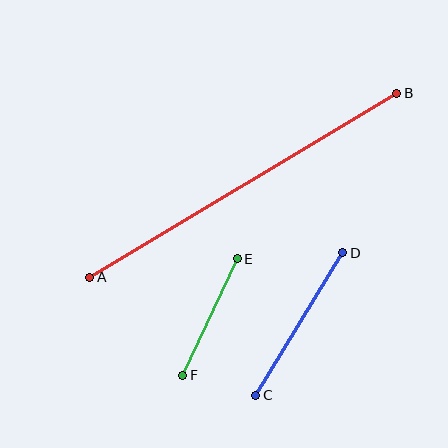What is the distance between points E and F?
The distance is approximately 129 pixels.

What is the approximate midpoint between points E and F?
The midpoint is at approximately (210, 317) pixels.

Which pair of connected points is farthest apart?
Points A and B are farthest apart.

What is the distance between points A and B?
The distance is approximately 357 pixels.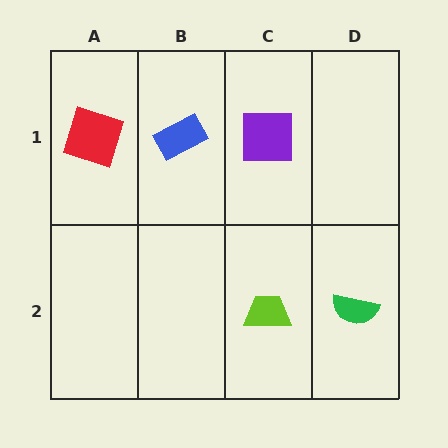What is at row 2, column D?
A green semicircle.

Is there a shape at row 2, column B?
No, that cell is empty.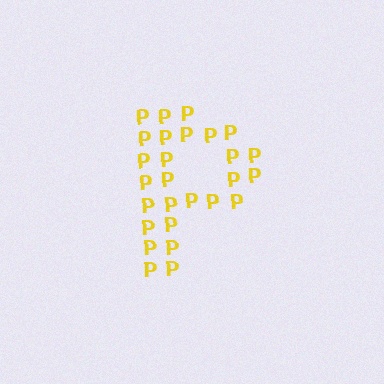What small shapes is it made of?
It is made of small letter P's.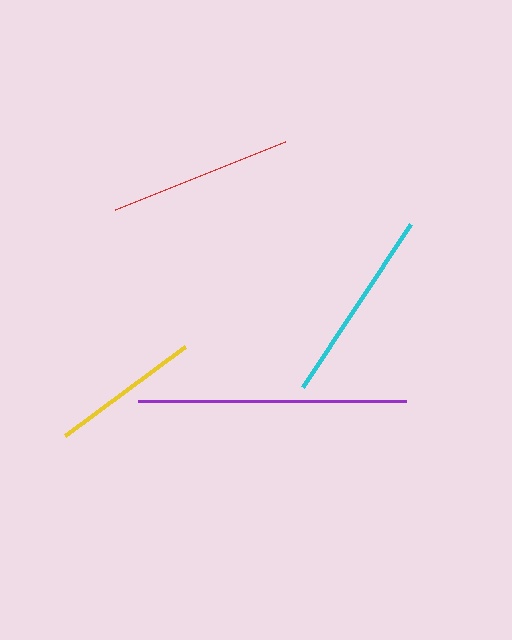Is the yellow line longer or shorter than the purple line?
The purple line is longer than the yellow line.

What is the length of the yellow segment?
The yellow segment is approximately 150 pixels long.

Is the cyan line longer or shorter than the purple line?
The purple line is longer than the cyan line.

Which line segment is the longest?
The purple line is the longest at approximately 268 pixels.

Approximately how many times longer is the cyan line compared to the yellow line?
The cyan line is approximately 1.3 times the length of the yellow line.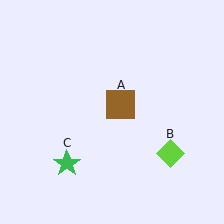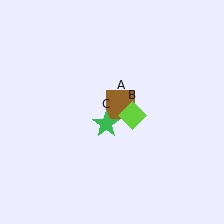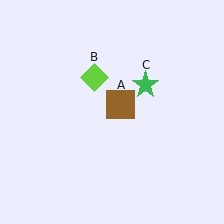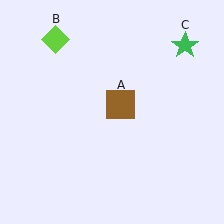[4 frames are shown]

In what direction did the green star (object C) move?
The green star (object C) moved up and to the right.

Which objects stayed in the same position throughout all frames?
Brown square (object A) remained stationary.